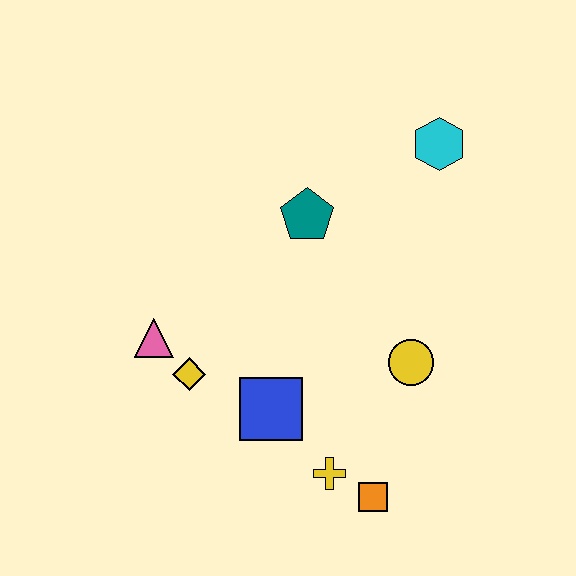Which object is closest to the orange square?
The yellow cross is closest to the orange square.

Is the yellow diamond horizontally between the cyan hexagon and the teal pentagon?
No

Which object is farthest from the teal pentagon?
The orange square is farthest from the teal pentagon.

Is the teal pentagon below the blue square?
No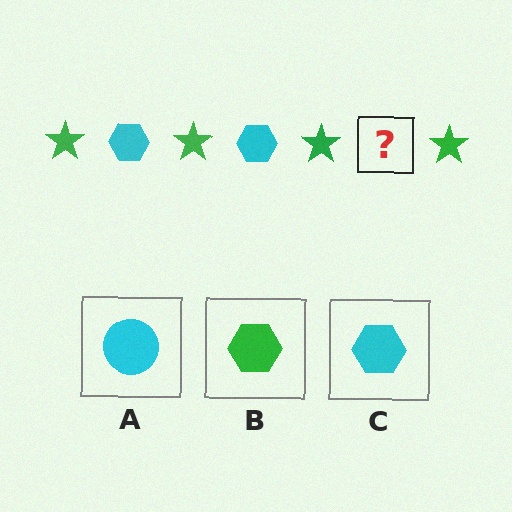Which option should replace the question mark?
Option C.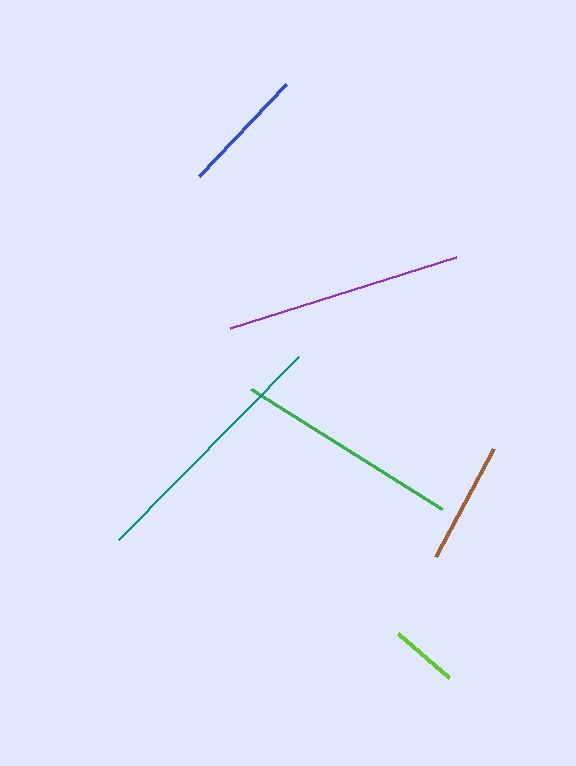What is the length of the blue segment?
The blue segment is approximately 126 pixels long.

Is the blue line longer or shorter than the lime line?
The blue line is longer than the lime line.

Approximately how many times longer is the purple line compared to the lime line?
The purple line is approximately 3.5 times the length of the lime line.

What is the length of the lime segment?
The lime segment is approximately 68 pixels long.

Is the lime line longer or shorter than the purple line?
The purple line is longer than the lime line.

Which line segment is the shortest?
The lime line is the shortest at approximately 68 pixels.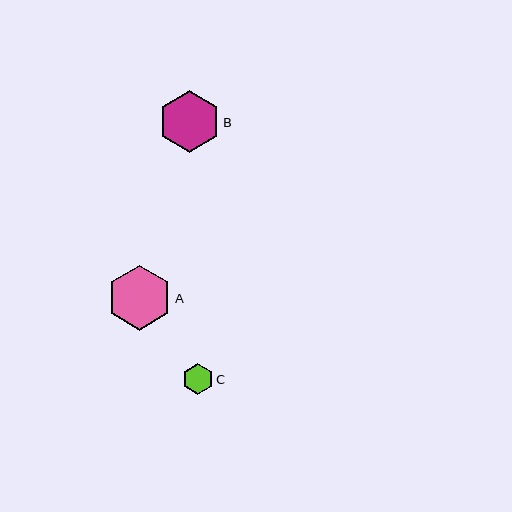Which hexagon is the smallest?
Hexagon C is the smallest with a size of approximately 30 pixels.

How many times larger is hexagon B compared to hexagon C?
Hexagon B is approximately 2.0 times the size of hexagon C.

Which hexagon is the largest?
Hexagon A is the largest with a size of approximately 65 pixels.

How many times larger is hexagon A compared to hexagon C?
Hexagon A is approximately 2.1 times the size of hexagon C.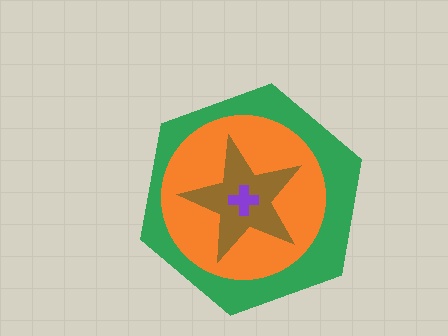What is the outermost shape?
The green hexagon.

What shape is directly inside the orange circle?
The brown star.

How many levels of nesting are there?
4.